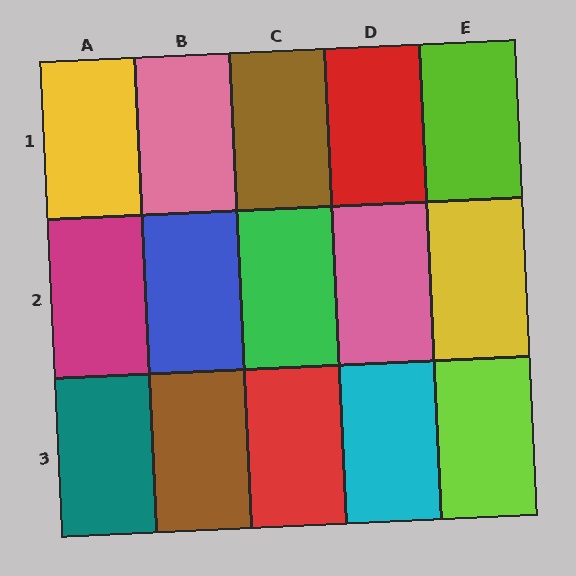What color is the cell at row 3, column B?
Brown.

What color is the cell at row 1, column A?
Yellow.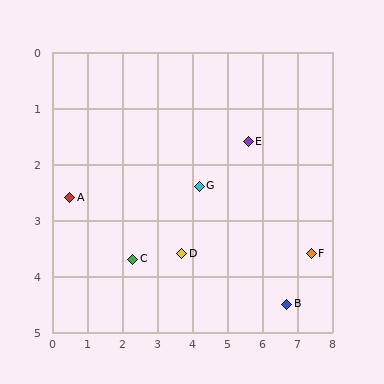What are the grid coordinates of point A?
Point A is at approximately (0.5, 2.6).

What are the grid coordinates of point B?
Point B is at approximately (6.7, 4.5).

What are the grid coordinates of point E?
Point E is at approximately (5.6, 1.6).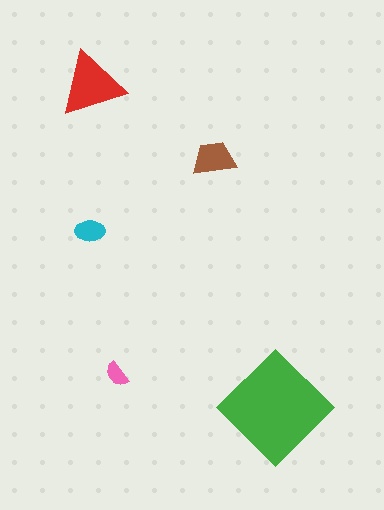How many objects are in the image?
There are 5 objects in the image.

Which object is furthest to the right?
The green diamond is rightmost.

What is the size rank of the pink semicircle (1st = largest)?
5th.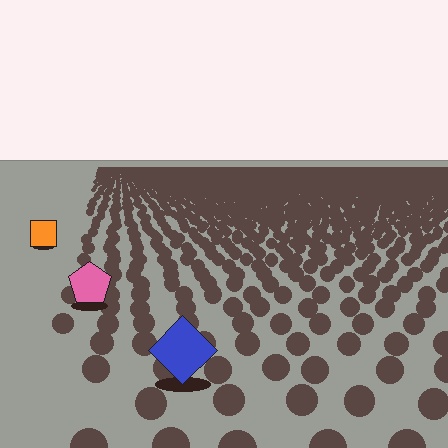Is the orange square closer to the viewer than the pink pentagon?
No. The pink pentagon is closer — you can tell from the texture gradient: the ground texture is coarser near it.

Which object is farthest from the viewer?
The orange square is farthest from the viewer. It appears smaller and the ground texture around it is denser.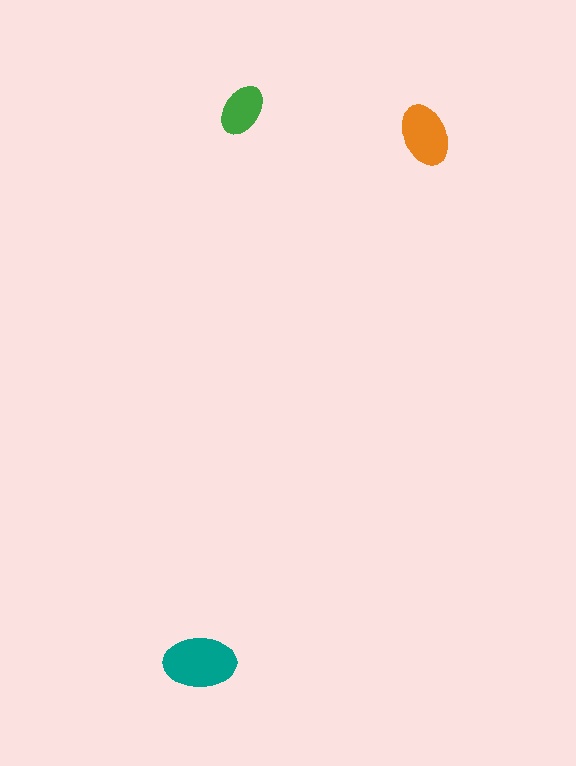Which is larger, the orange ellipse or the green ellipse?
The orange one.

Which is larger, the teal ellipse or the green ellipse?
The teal one.